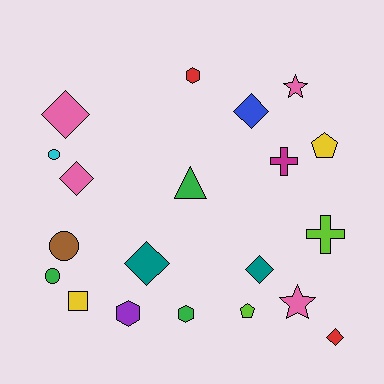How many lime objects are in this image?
There are 2 lime objects.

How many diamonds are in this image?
There are 6 diamonds.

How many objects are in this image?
There are 20 objects.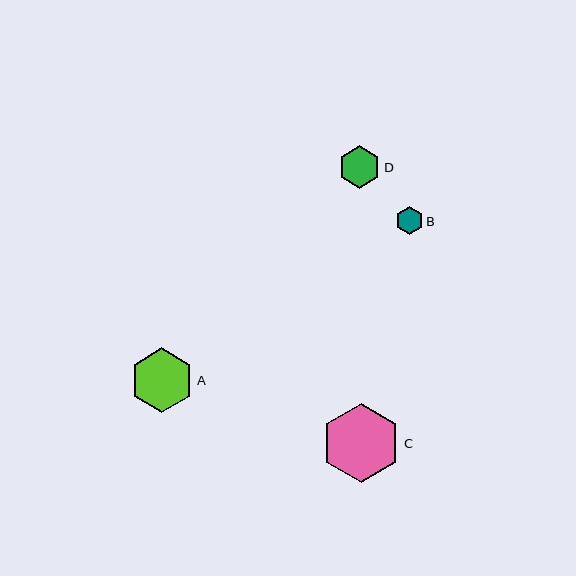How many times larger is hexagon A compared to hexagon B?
Hexagon A is approximately 2.4 times the size of hexagon B.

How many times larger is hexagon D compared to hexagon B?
Hexagon D is approximately 1.6 times the size of hexagon B.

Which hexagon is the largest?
Hexagon C is the largest with a size of approximately 79 pixels.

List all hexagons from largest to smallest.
From largest to smallest: C, A, D, B.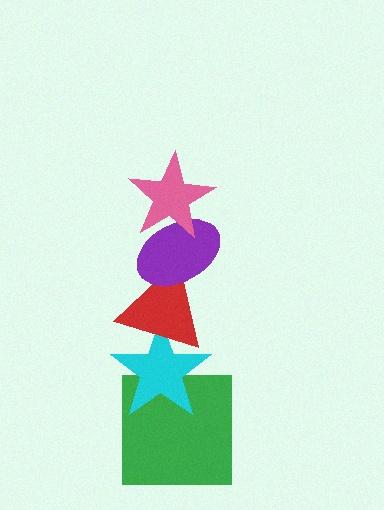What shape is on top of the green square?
The cyan star is on top of the green square.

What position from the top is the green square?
The green square is 5th from the top.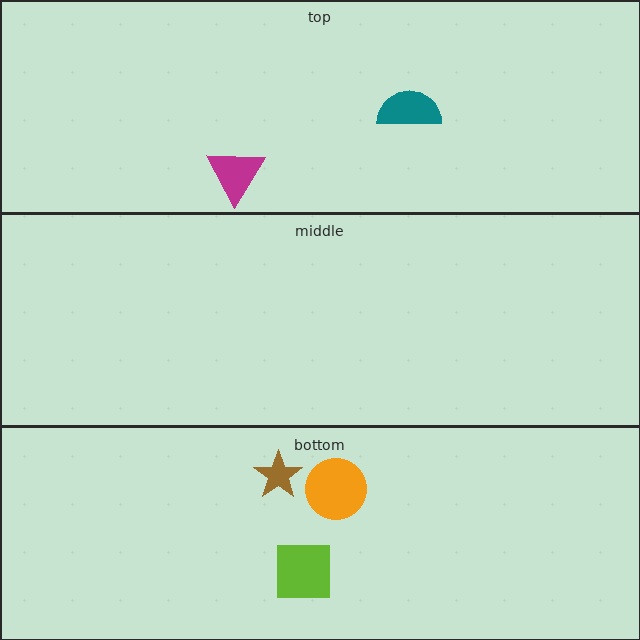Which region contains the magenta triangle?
The top region.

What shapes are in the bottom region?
The orange circle, the brown star, the lime square.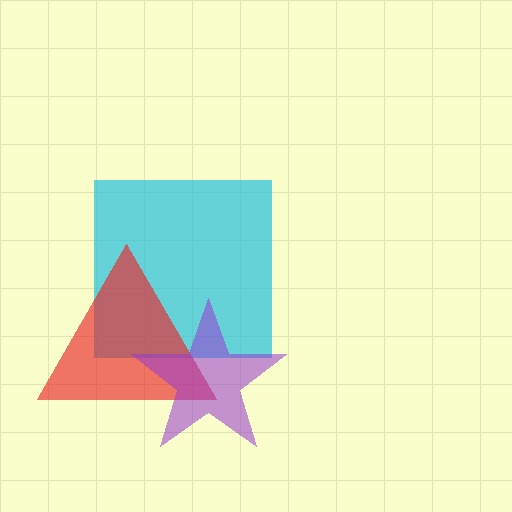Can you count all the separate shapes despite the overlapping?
Yes, there are 3 separate shapes.